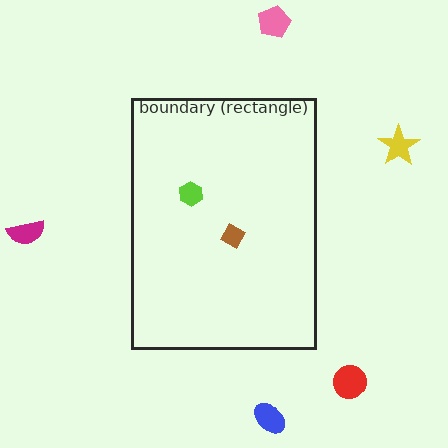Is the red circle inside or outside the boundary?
Outside.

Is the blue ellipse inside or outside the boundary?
Outside.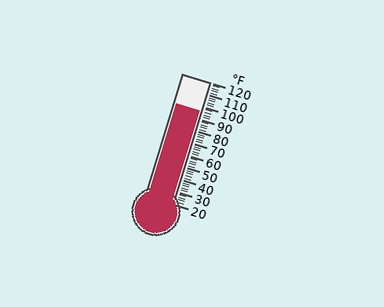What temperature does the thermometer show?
The thermometer shows approximately 96°F.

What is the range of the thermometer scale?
The thermometer scale ranges from 20°F to 120°F.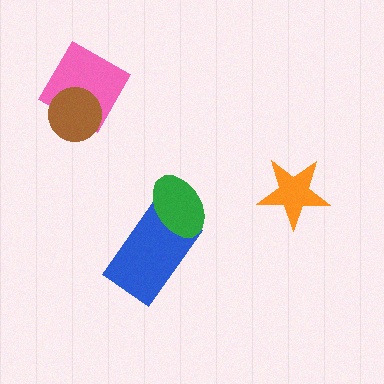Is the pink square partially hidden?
Yes, it is partially covered by another shape.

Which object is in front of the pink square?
The brown circle is in front of the pink square.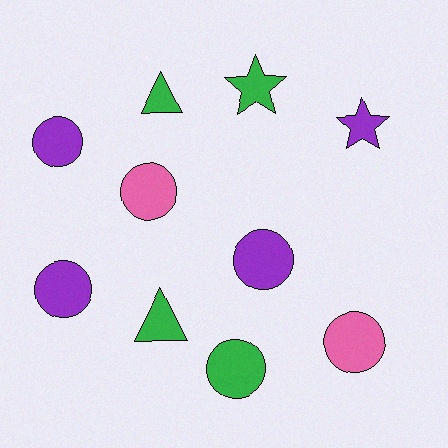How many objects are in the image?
There are 10 objects.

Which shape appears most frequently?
Circle, with 6 objects.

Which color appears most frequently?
Green, with 4 objects.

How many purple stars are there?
There is 1 purple star.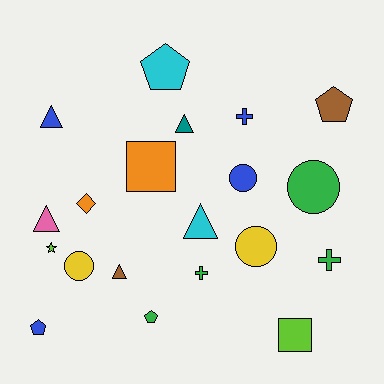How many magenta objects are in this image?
There are no magenta objects.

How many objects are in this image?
There are 20 objects.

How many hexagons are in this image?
There are no hexagons.